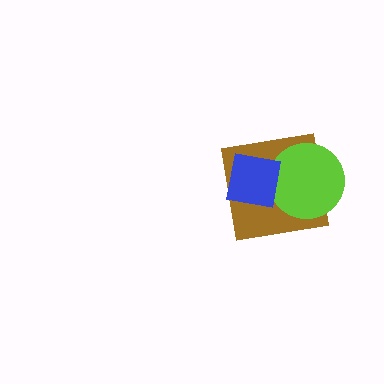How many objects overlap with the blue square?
2 objects overlap with the blue square.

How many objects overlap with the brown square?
2 objects overlap with the brown square.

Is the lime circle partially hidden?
Yes, it is partially covered by another shape.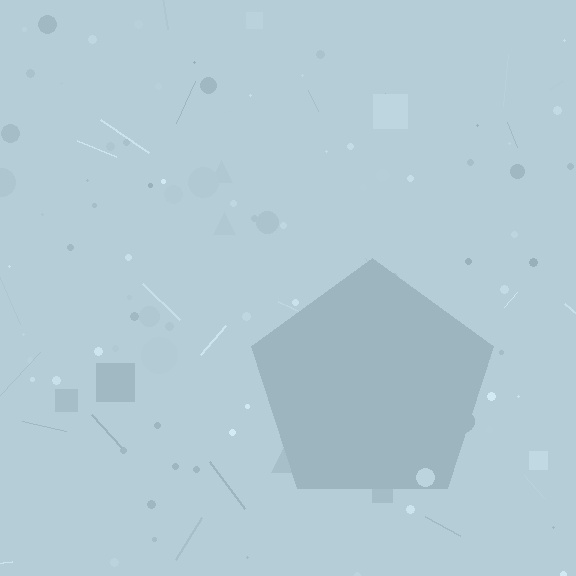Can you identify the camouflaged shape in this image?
The camouflaged shape is a pentagon.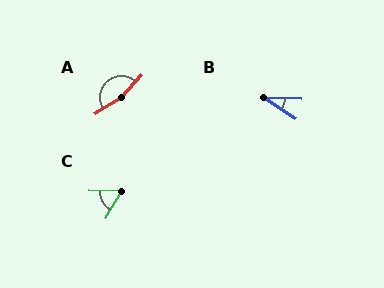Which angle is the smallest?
B, at approximately 33 degrees.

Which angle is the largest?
A, at approximately 164 degrees.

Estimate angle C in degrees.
Approximately 60 degrees.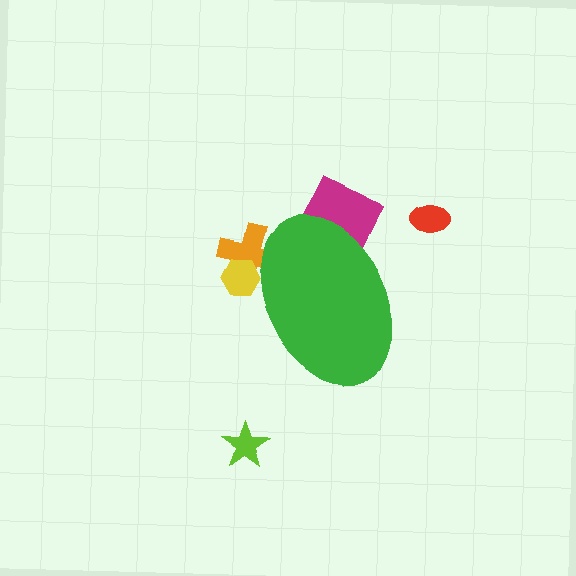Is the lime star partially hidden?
No, the lime star is fully visible.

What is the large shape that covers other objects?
A green ellipse.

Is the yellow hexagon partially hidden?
Yes, the yellow hexagon is partially hidden behind the green ellipse.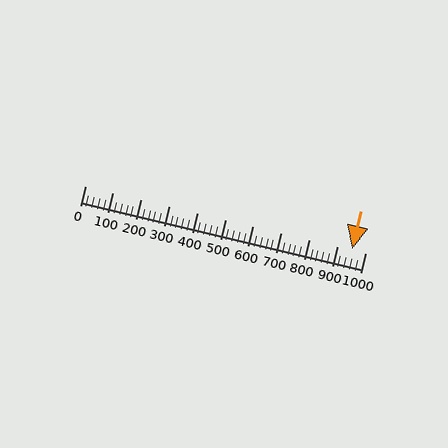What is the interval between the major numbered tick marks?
The major tick marks are spaced 100 units apart.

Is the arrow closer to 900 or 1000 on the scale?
The arrow is closer to 1000.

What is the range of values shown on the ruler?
The ruler shows values from 0 to 1000.